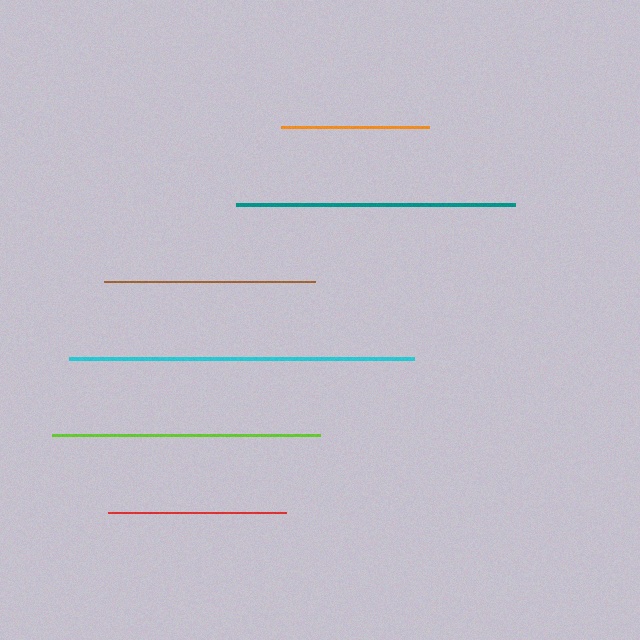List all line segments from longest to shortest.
From longest to shortest: cyan, teal, lime, brown, red, orange.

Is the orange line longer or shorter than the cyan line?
The cyan line is longer than the orange line.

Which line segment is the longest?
The cyan line is the longest at approximately 344 pixels.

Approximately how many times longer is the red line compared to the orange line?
The red line is approximately 1.2 times the length of the orange line.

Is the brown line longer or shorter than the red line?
The brown line is longer than the red line.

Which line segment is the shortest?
The orange line is the shortest at approximately 148 pixels.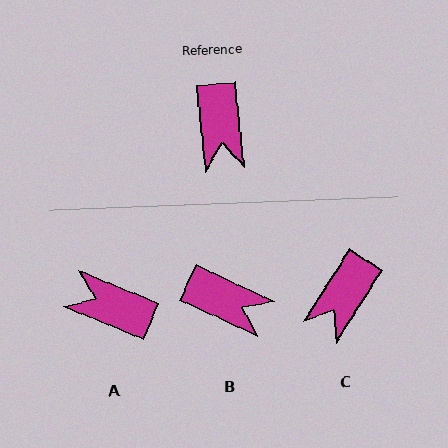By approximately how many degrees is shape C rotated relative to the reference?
Approximately 39 degrees clockwise.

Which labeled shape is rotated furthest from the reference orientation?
A, about 118 degrees away.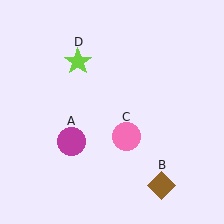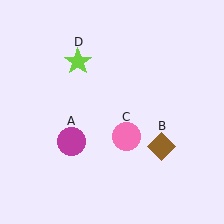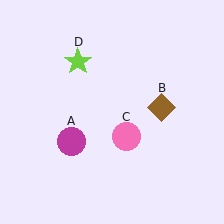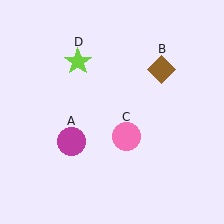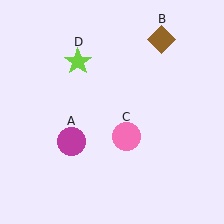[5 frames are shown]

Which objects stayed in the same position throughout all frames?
Magenta circle (object A) and pink circle (object C) and lime star (object D) remained stationary.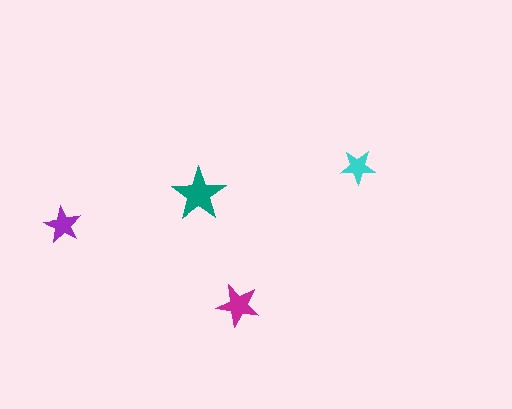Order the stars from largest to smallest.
the teal one, the magenta one, the purple one, the cyan one.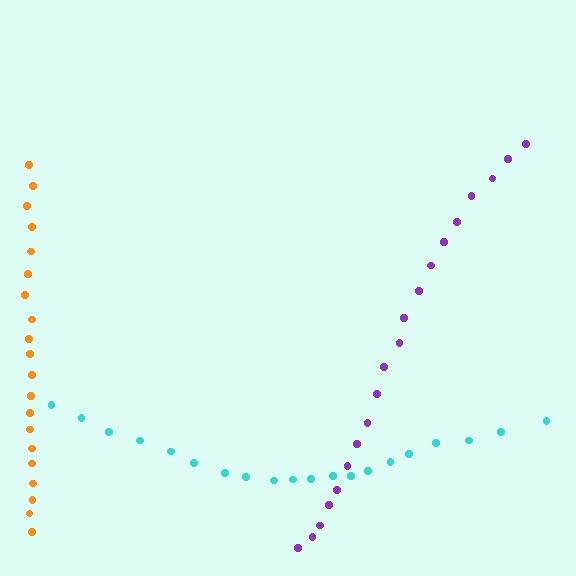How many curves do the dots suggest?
There are 3 distinct paths.